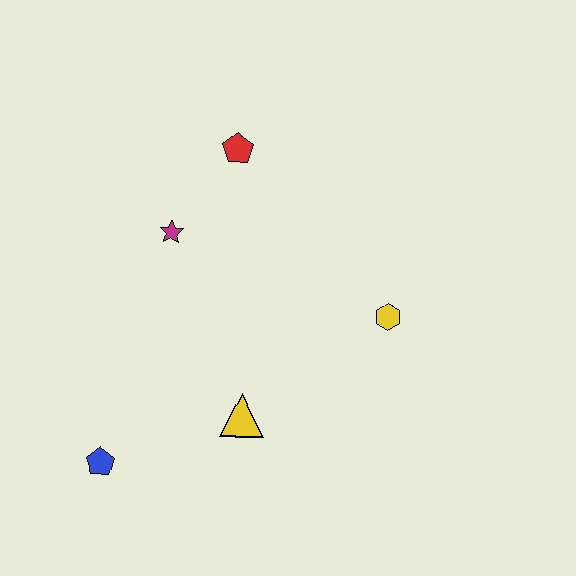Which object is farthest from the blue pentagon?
The red pentagon is farthest from the blue pentagon.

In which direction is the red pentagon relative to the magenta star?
The red pentagon is above the magenta star.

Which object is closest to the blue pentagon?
The yellow triangle is closest to the blue pentagon.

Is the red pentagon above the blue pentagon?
Yes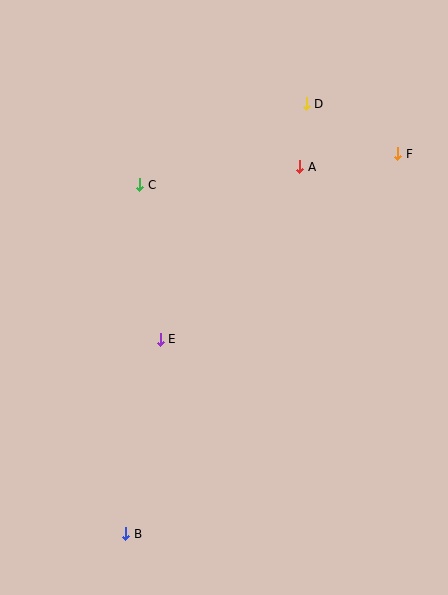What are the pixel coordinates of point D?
Point D is at (306, 104).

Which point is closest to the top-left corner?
Point C is closest to the top-left corner.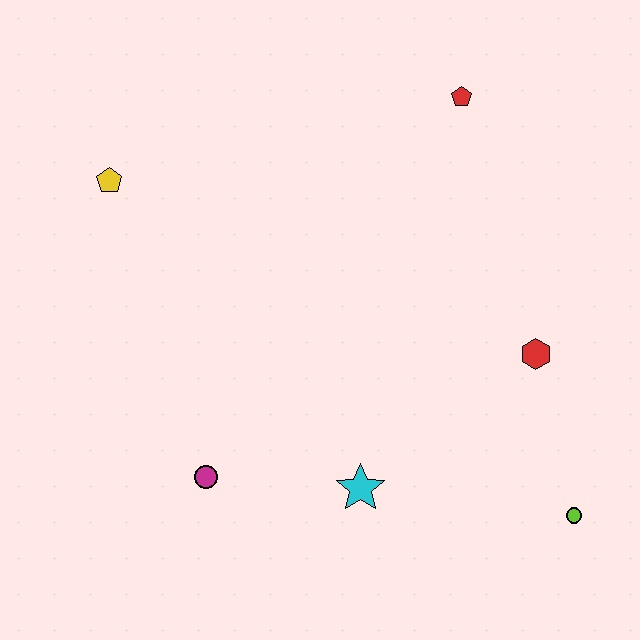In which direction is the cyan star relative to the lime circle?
The cyan star is to the left of the lime circle.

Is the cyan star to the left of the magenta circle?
No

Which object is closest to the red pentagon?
The red hexagon is closest to the red pentagon.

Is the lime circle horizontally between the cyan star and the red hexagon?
No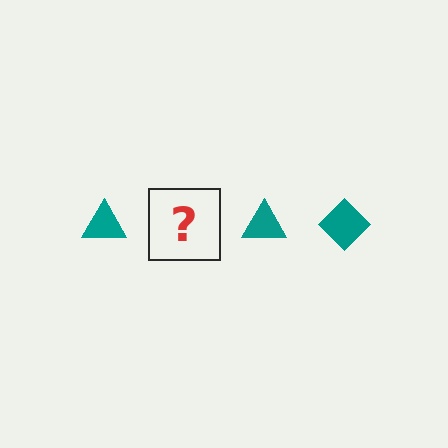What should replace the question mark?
The question mark should be replaced with a teal diamond.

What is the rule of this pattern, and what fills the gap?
The rule is that the pattern cycles through triangle, diamond shapes in teal. The gap should be filled with a teal diamond.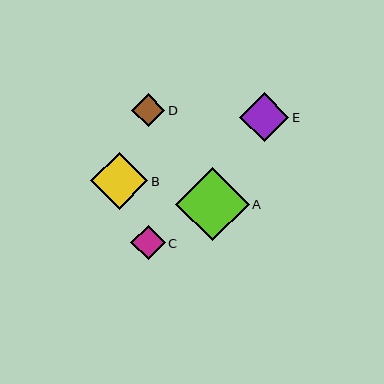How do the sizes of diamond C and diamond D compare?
Diamond C and diamond D are approximately the same size.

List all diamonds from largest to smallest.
From largest to smallest: A, B, E, C, D.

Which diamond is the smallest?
Diamond D is the smallest with a size of approximately 33 pixels.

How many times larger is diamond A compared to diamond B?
Diamond A is approximately 1.3 times the size of diamond B.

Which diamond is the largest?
Diamond A is the largest with a size of approximately 73 pixels.